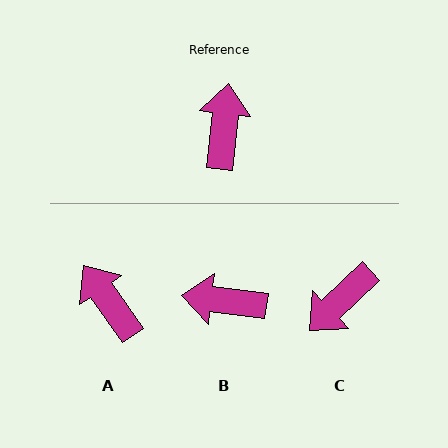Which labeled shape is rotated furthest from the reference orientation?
C, about 140 degrees away.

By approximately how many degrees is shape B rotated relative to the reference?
Approximately 89 degrees counter-clockwise.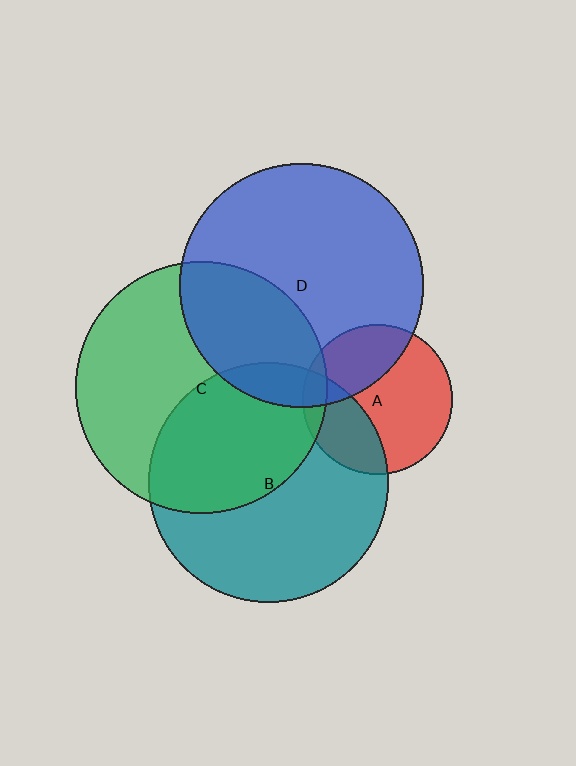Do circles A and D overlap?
Yes.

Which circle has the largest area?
Circle C (green).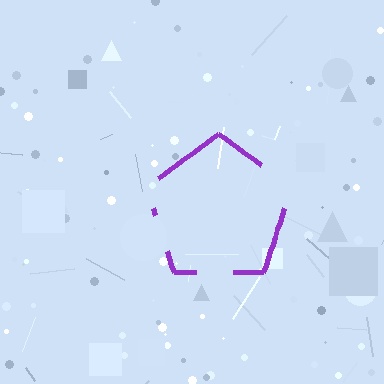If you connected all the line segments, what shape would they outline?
They would outline a pentagon.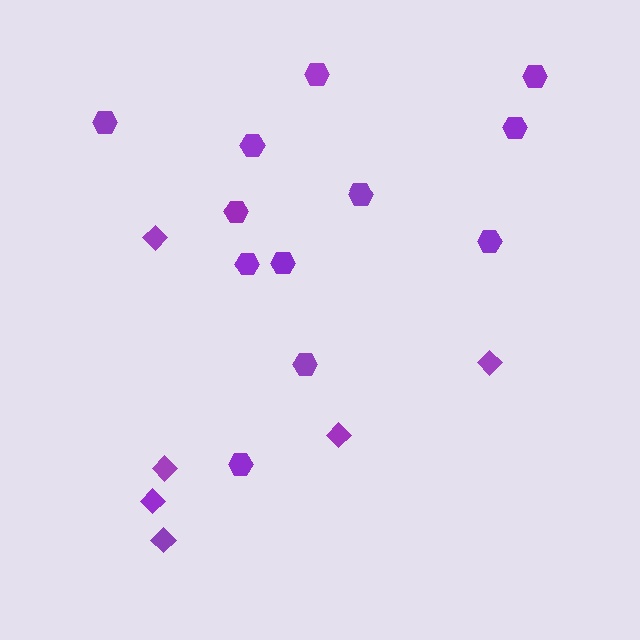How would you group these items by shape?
There are 2 groups: one group of diamonds (6) and one group of hexagons (12).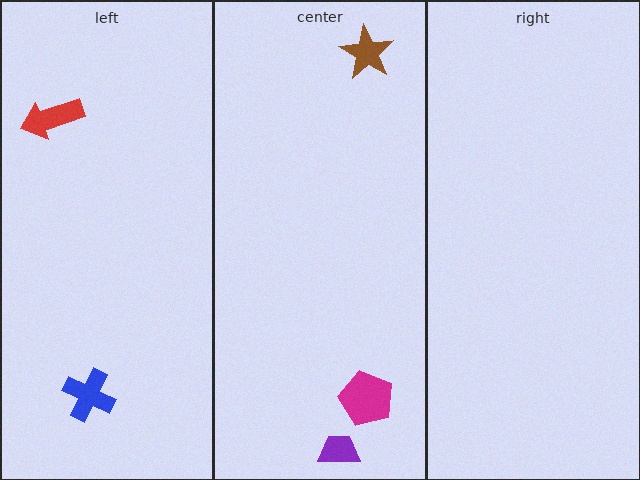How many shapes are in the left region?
2.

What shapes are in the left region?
The red arrow, the blue cross.